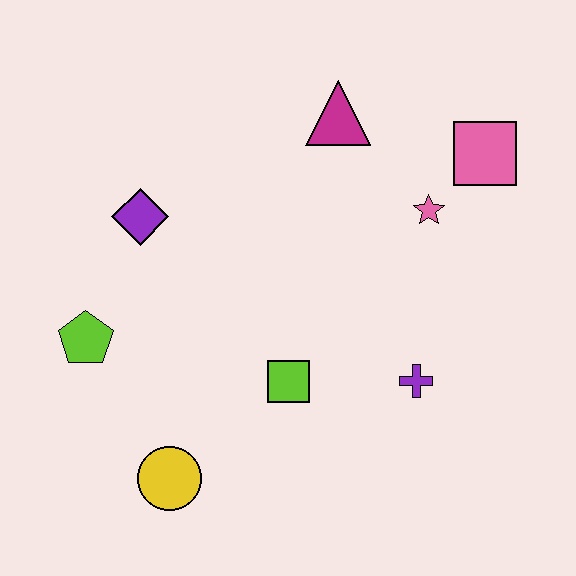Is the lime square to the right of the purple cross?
No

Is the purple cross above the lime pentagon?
No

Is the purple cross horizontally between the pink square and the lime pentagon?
Yes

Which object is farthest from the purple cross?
The lime pentagon is farthest from the purple cross.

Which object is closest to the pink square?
The pink star is closest to the pink square.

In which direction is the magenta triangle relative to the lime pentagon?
The magenta triangle is to the right of the lime pentagon.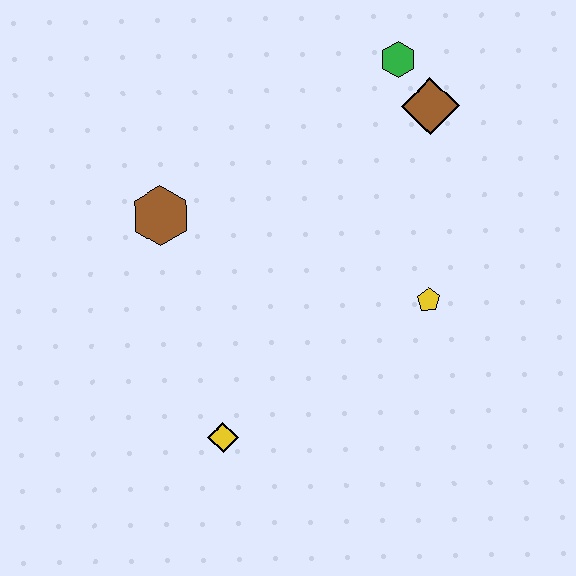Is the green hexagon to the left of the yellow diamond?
No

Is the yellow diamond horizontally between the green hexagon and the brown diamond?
No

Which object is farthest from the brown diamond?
The yellow diamond is farthest from the brown diamond.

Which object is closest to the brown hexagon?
The yellow diamond is closest to the brown hexagon.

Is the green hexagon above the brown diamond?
Yes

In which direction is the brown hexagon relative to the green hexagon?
The brown hexagon is to the left of the green hexagon.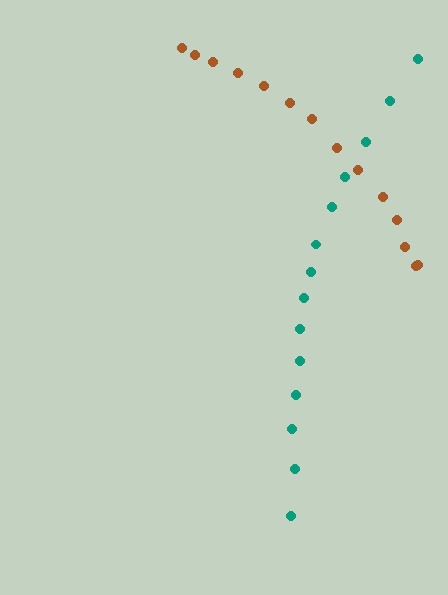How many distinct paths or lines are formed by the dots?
There are 2 distinct paths.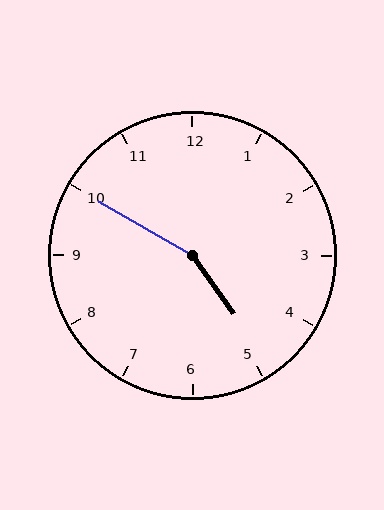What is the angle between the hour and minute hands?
Approximately 155 degrees.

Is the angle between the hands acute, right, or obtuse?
It is obtuse.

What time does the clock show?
4:50.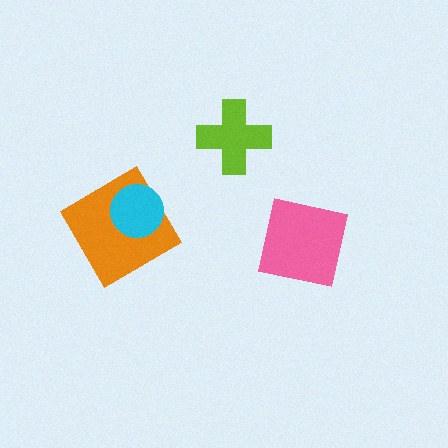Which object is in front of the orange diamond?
The cyan circle is in front of the orange diamond.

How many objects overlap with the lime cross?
0 objects overlap with the lime cross.